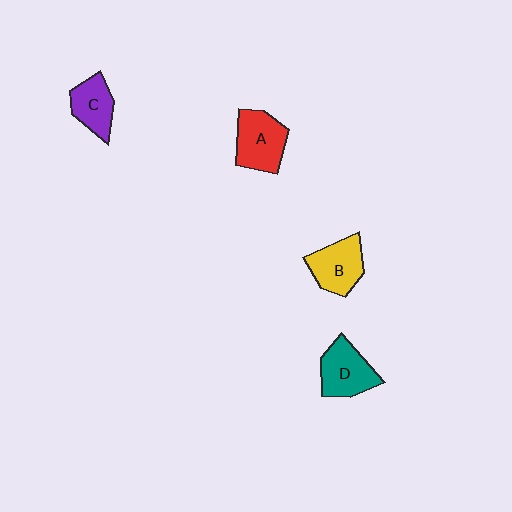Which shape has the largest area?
Shape A (red).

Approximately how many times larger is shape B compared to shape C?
Approximately 1.2 times.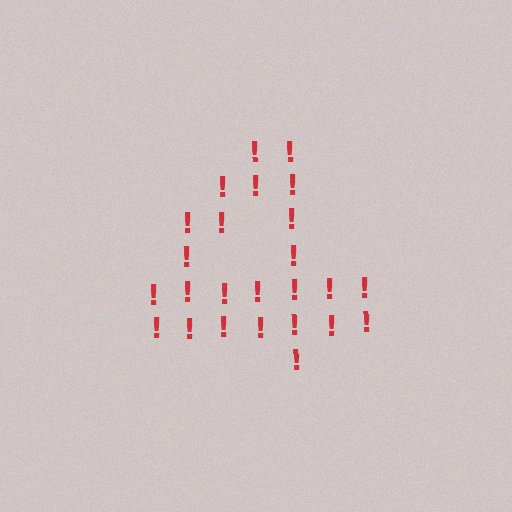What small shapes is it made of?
It is made of small exclamation marks.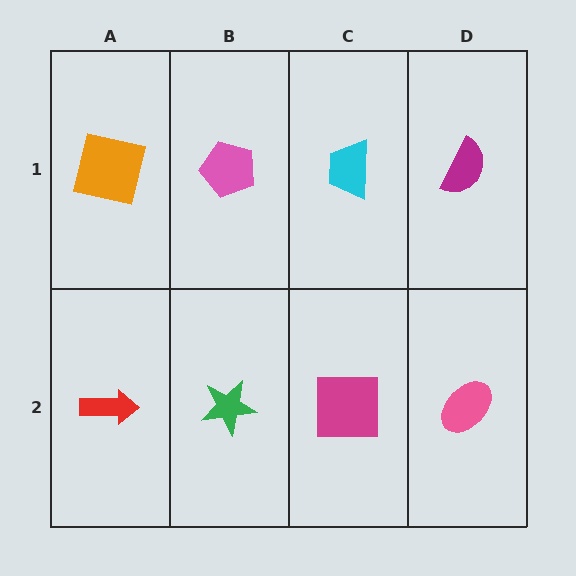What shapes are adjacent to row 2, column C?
A cyan trapezoid (row 1, column C), a green star (row 2, column B), a pink ellipse (row 2, column D).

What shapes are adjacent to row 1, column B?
A green star (row 2, column B), an orange square (row 1, column A), a cyan trapezoid (row 1, column C).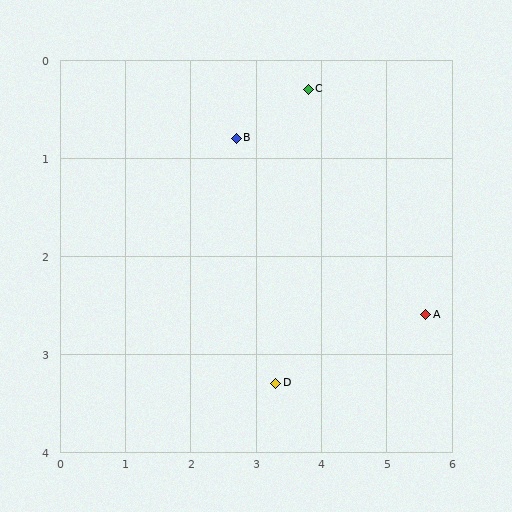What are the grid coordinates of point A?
Point A is at approximately (5.6, 2.6).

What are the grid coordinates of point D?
Point D is at approximately (3.3, 3.3).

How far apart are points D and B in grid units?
Points D and B are about 2.6 grid units apart.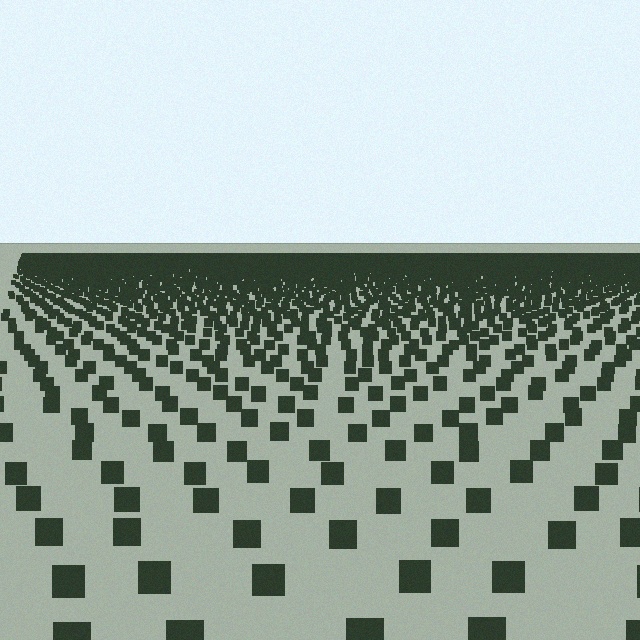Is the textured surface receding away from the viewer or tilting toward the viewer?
The surface is receding away from the viewer. Texture elements get smaller and denser toward the top.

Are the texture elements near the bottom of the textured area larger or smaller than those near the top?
Larger. Near the bottom, elements are closer to the viewer and appear at a bigger on-screen size.